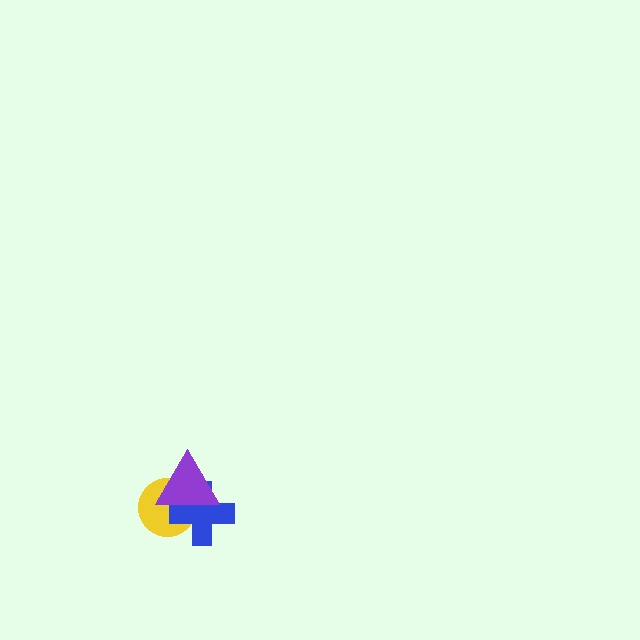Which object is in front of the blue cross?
The purple triangle is in front of the blue cross.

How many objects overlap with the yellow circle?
2 objects overlap with the yellow circle.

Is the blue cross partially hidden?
Yes, it is partially covered by another shape.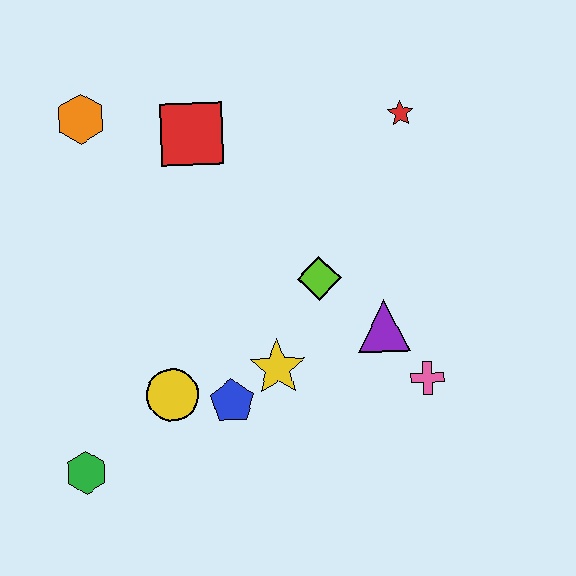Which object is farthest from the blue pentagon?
The red star is farthest from the blue pentagon.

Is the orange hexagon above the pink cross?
Yes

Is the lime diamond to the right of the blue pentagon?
Yes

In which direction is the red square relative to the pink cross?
The red square is above the pink cross.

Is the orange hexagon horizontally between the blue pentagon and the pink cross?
No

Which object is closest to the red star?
The lime diamond is closest to the red star.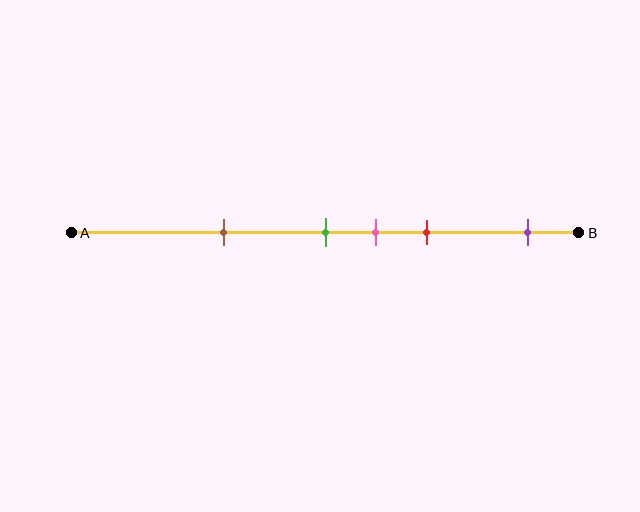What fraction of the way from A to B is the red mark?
The red mark is approximately 70% (0.7) of the way from A to B.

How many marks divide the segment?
There are 5 marks dividing the segment.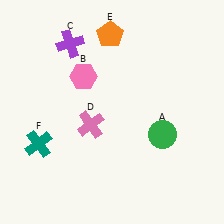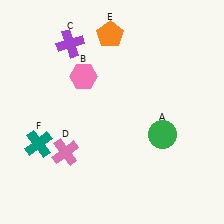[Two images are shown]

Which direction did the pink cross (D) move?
The pink cross (D) moved down.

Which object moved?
The pink cross (D) moved down.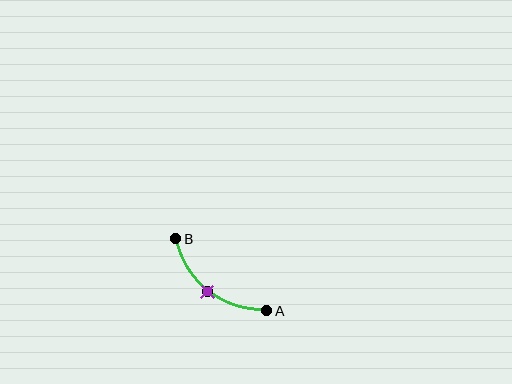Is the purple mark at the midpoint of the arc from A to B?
Yes. The purple mark lies on the arc at equal arc-length from both A and B — it is the arc midpoint.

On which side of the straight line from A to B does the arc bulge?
The arc bulges below and to the left of the straight line connecting A and B.